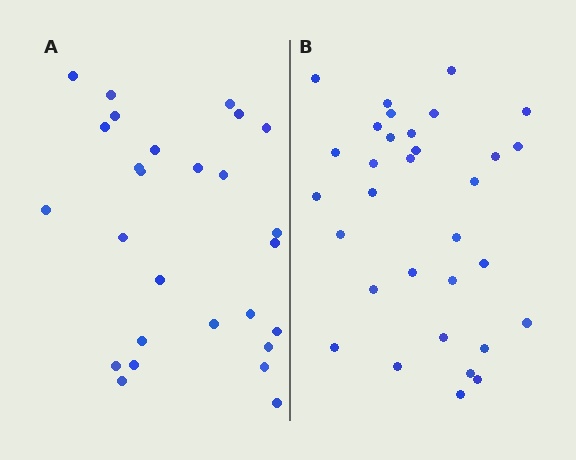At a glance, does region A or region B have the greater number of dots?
Region B (the right region) has more dots.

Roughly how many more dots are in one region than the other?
Region B has about 5 more dots than region A.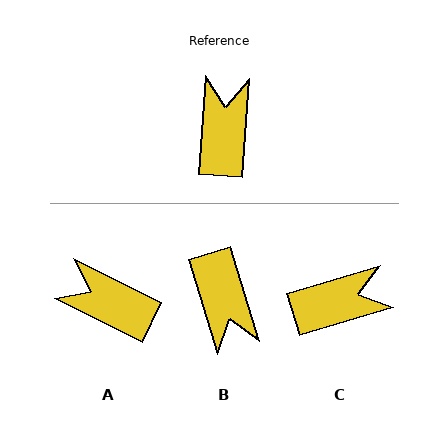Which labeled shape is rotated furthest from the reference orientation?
B, about 159 degrees away.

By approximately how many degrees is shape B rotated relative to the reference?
Approximately 159 degrees clockwise.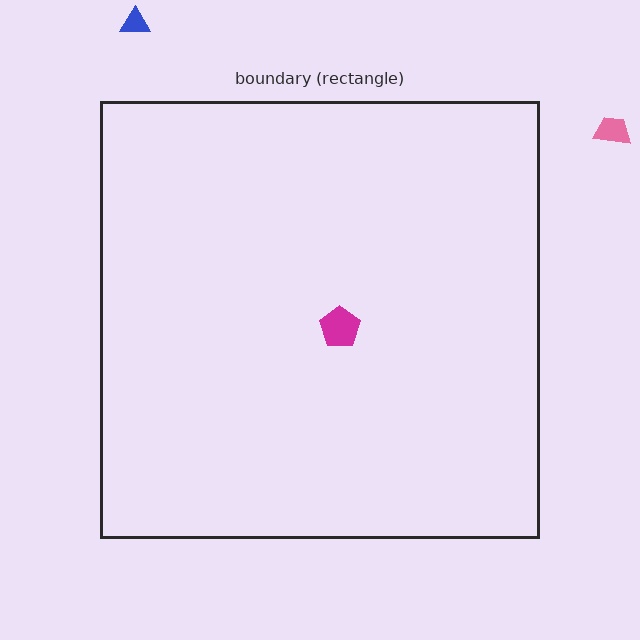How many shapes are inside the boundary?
1 inside, 2 outside.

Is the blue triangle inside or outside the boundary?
Outside.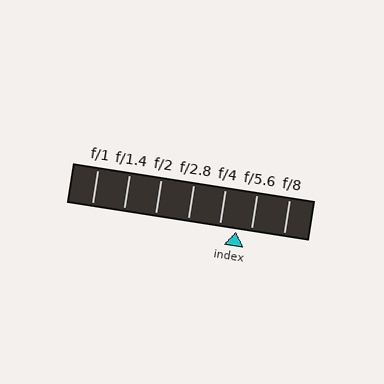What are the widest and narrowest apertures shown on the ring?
The widest aperture shown is f/1 and the narrowest is f/8.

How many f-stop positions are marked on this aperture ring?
There are 7 f-stop positions marked.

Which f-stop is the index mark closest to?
The index mark is closest to f/5.6.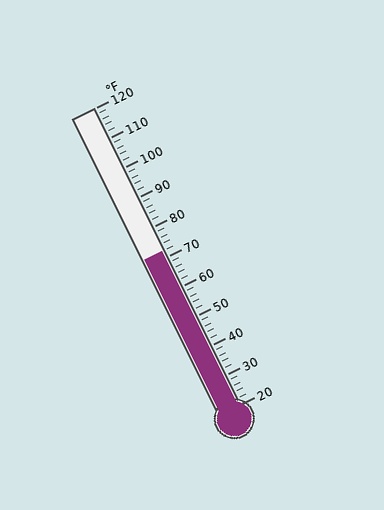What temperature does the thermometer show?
The thermometer shows approximately 72°F.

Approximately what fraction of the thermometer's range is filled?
The thermometer is filled to approximately 50% of its range.